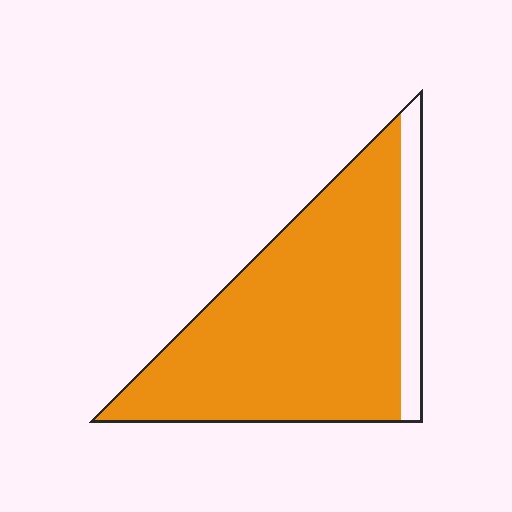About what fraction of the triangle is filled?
About seven eighths (7/8).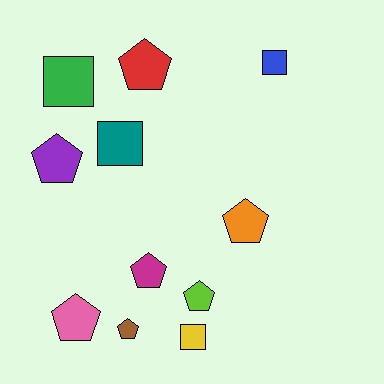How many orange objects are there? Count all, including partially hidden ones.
There is 1 orange object.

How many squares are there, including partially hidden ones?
There are 4 squares.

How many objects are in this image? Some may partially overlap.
There are 11 objects.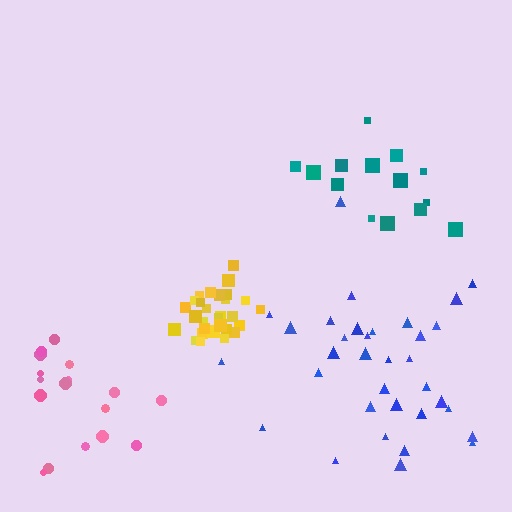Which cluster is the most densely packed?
Yellow.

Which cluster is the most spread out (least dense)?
Blue.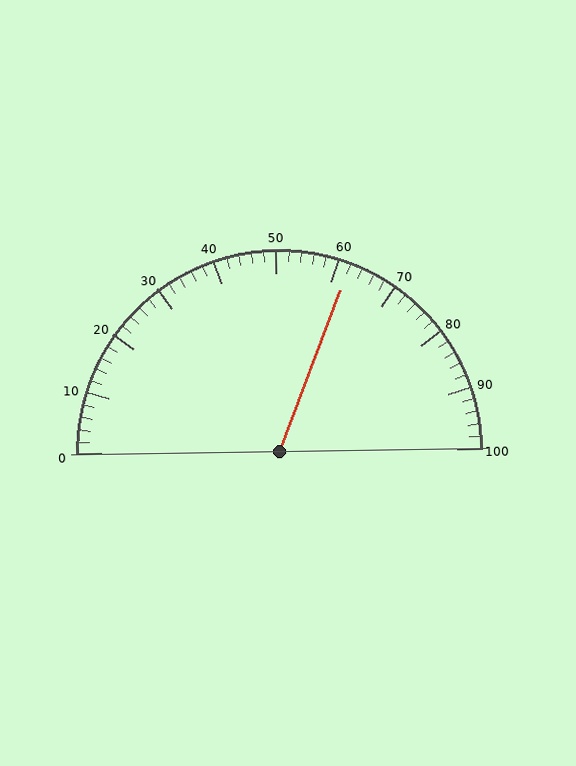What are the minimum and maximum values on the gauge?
The gauge ranges from 0 to 100.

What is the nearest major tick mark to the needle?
The nearest major tick mark is 60.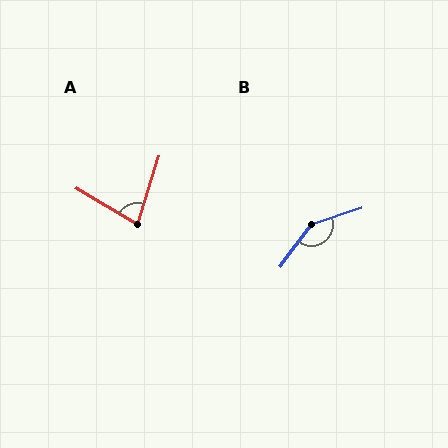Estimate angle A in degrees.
Approximately 77 degrees.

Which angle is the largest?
B, at approximately 145 degrees.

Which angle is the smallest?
A, at approximately 77 degrees.